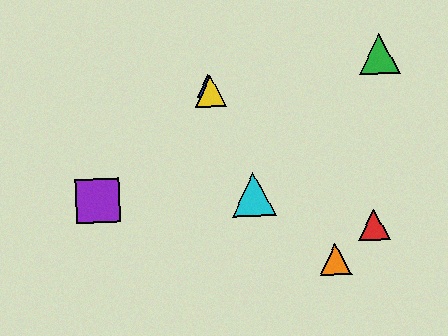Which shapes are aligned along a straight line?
The blue triangle, the yellow triangle, the cyan triangle are aligned along a straight line.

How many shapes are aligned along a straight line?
3 shapes (the blue triangle, the yellow triangle, the cyan triangle) are aligned along a straight line.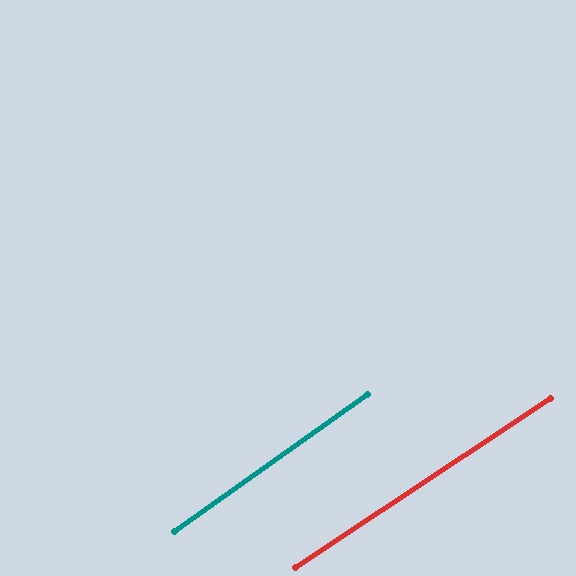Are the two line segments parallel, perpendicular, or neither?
Parallel — their directions differ by only 1.7°.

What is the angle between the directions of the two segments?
Approximately 2 degrees.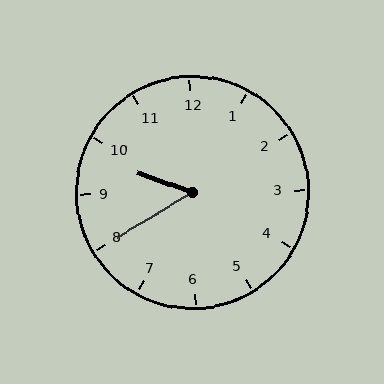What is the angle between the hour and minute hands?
Approximately 50 degrees.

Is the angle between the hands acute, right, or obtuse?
It is acute.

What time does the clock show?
9:40.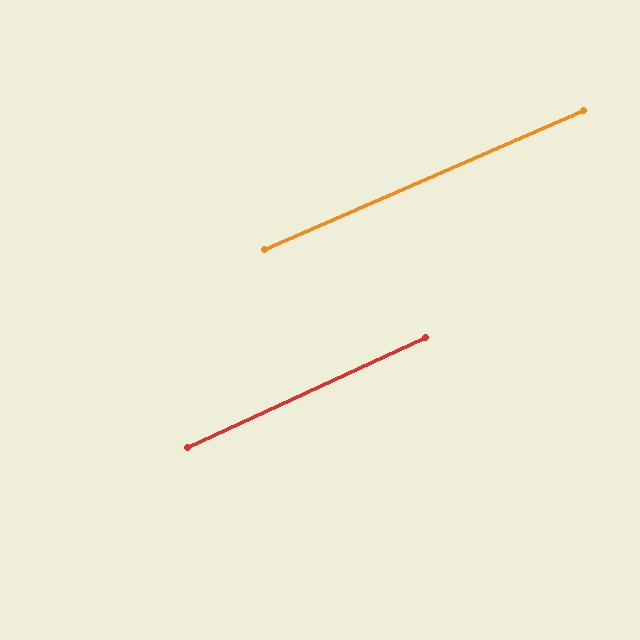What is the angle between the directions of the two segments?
Approximately 1 degree.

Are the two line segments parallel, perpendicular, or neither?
Parallel — their directions differ by only 1.3°.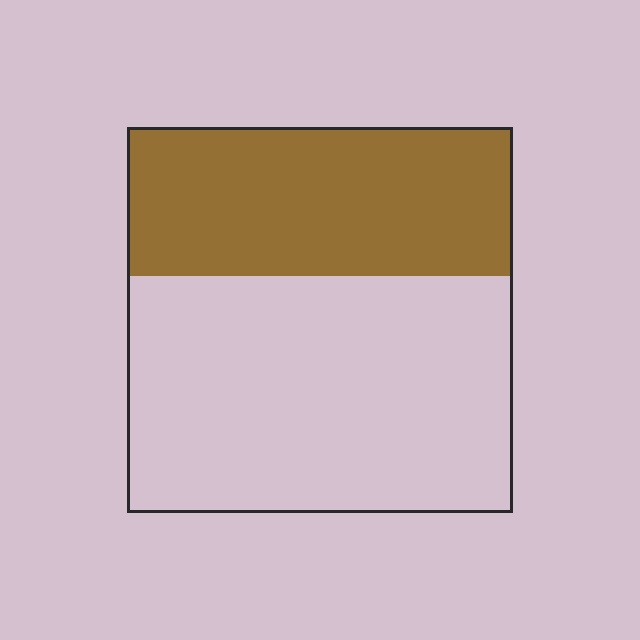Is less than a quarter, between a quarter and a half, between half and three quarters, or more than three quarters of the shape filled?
Between a quarter and a half.